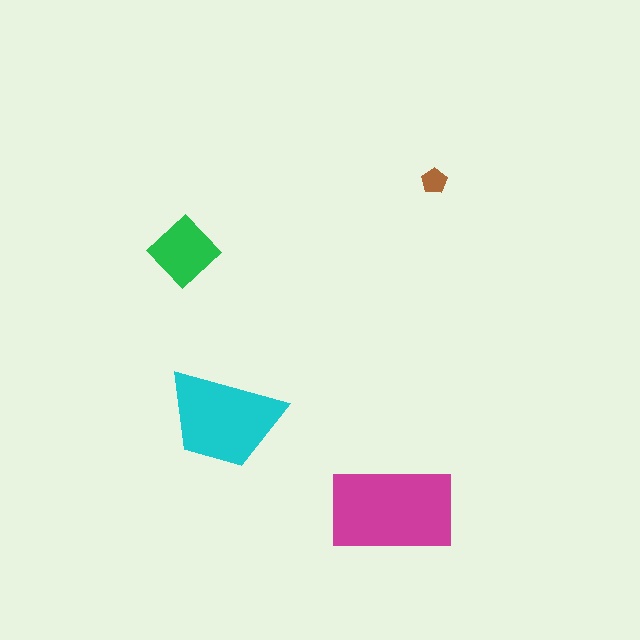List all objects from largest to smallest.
The magenta rectangle, the cyan trapezoid, the green diamond, the brown pentagon.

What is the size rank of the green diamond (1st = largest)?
3rd.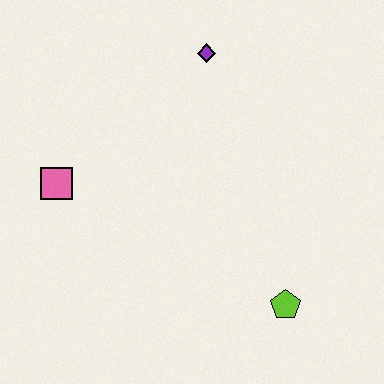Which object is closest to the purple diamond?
The pink square is closest to the purple diamond.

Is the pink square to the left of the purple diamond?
Yes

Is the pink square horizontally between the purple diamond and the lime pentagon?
No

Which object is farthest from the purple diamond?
The lime pentagon is farthest from the purple diamond.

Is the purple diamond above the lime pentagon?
Yes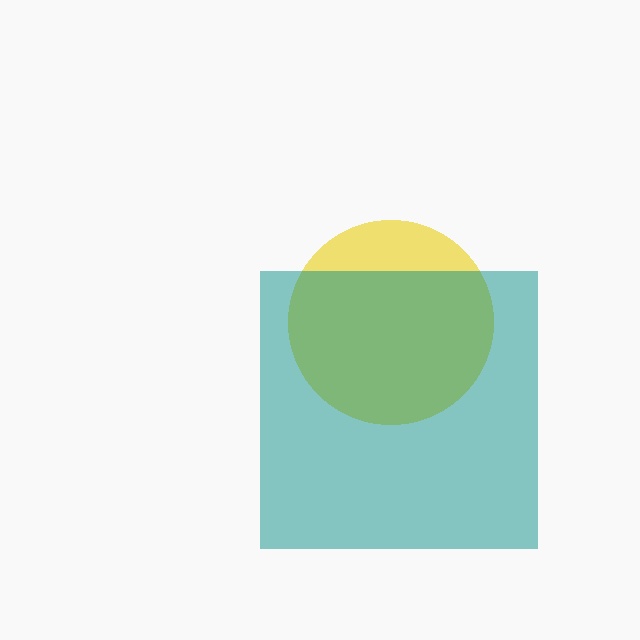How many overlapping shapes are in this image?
There are 2 overlapping shapes in the image.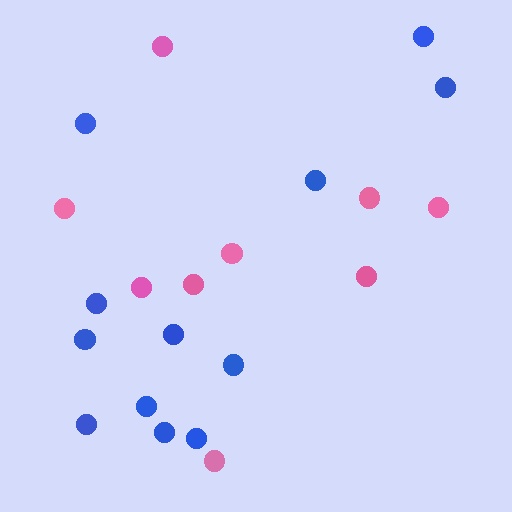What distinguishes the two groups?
There are 2 groups: one group of blue circles (12) and one group of pink circles (9).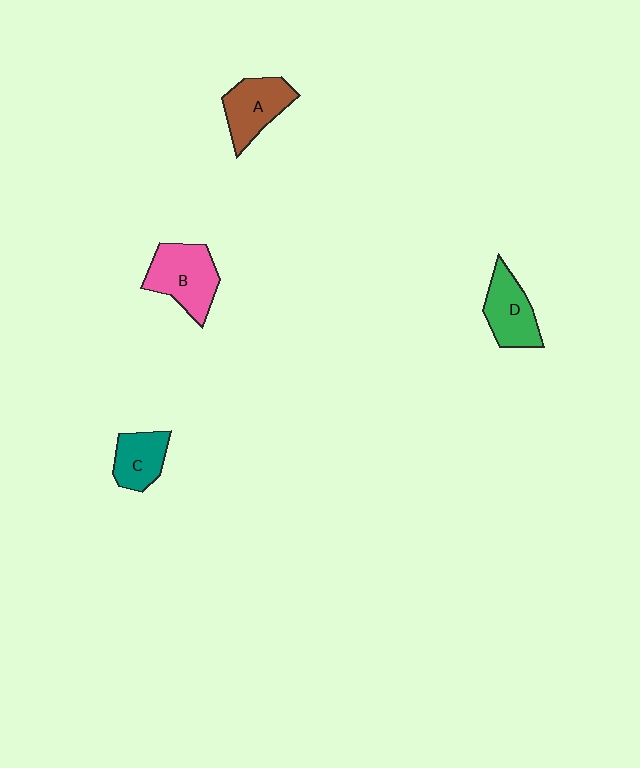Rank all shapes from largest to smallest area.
From largest to smallest: B (pink), A (brown), D (green), C (teal).